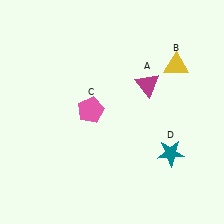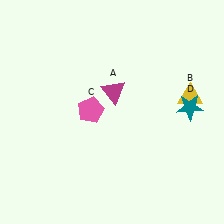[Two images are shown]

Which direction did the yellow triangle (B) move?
The yellow triangle (B) moved down.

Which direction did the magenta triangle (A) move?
The magenta triangle (A) moved left.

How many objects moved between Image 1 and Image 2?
3 objects moved between the two images.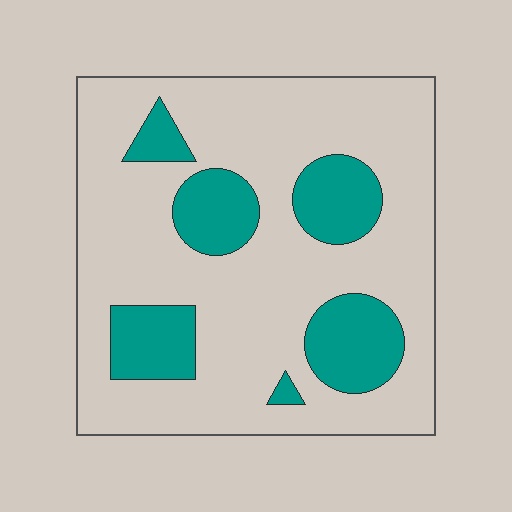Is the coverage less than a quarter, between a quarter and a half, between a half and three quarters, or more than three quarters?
Less than a quarter.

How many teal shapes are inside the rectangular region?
6.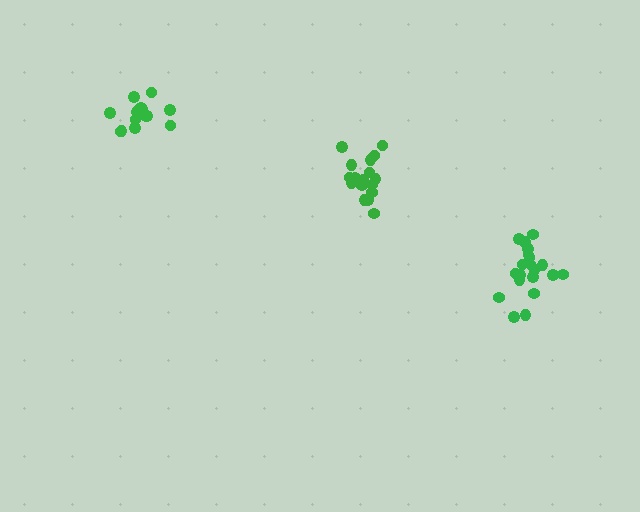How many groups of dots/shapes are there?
There are 3 groups.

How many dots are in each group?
Group 1: 17 dots, Group 2: 20 dots, Group 3: 14 dots (51 total).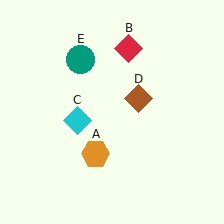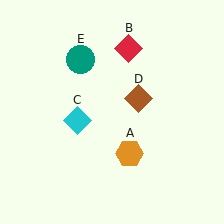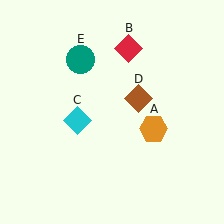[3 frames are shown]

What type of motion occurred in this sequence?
The orange hexagon (object A) rotated counterclockwise around the center of the scene.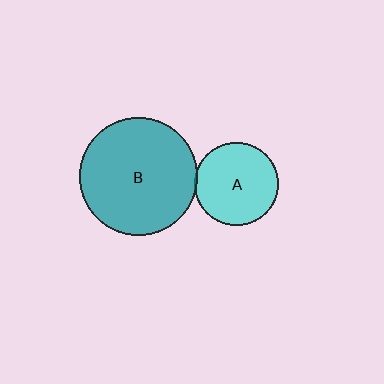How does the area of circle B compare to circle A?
Approximately 2.0 times.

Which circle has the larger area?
Circle B (teal).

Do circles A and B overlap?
Yes.